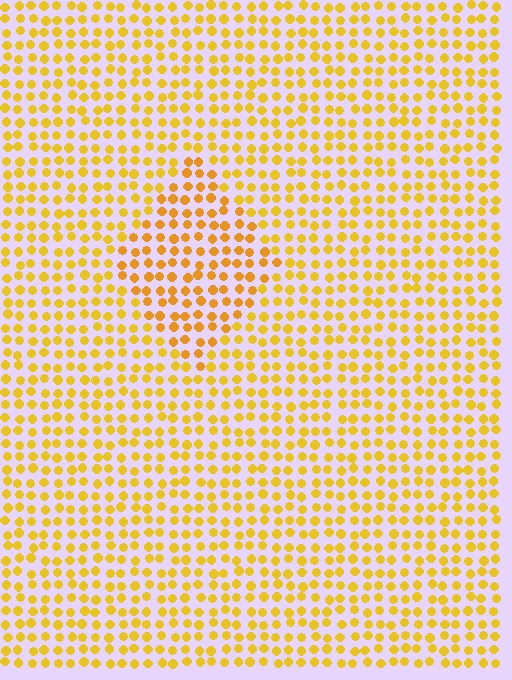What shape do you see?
I see a diamond.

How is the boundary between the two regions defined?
The boundary is defined purely by a slight shift in hue (about 15 degrees). Spacing, size, and orientation are identical on both sides.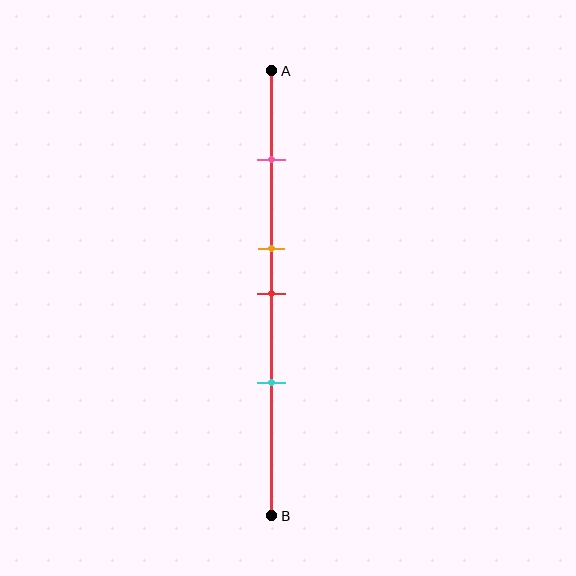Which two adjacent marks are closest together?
The orange and red marks are the closest adjacent pair.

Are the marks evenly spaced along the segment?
No, the marks are not evenly spaced.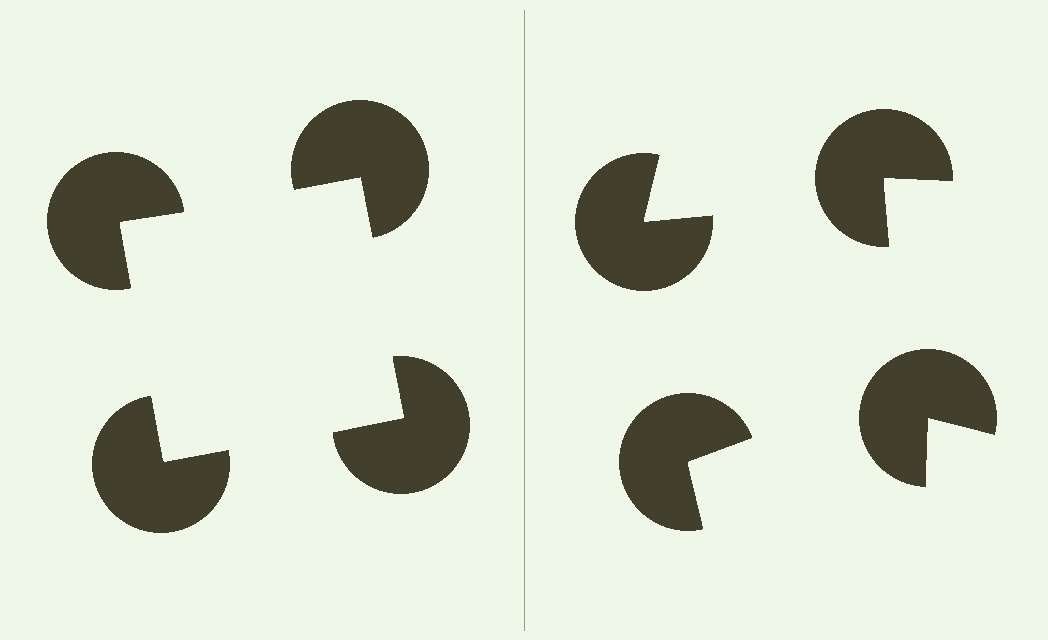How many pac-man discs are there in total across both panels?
8 — 4 on each side.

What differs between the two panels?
The pac-man discs are positioned identically on both sides; only the wedge orientations differ. On the left they align to a square; on the right they are misaligned.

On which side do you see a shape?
An illusory square appears on the left side. On the right side the wedge cuts are rotated, so no coherent shape forms.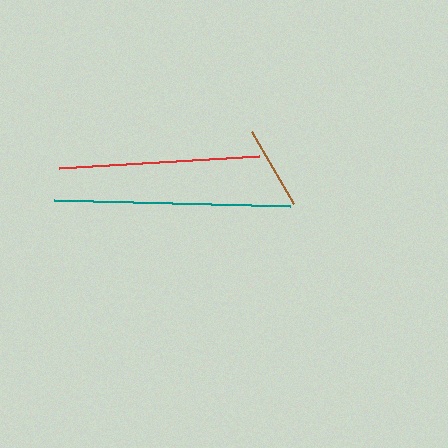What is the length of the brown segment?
The brown segment is approximately 84 pixels long.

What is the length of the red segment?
The red segment is approximately 200 pixels long.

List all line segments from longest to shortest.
From longest to shortest: teal, red, brown.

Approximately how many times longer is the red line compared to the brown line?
The red line is approximately 2.4 times the length of the brown line.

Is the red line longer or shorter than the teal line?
The teal line is longer than the red line.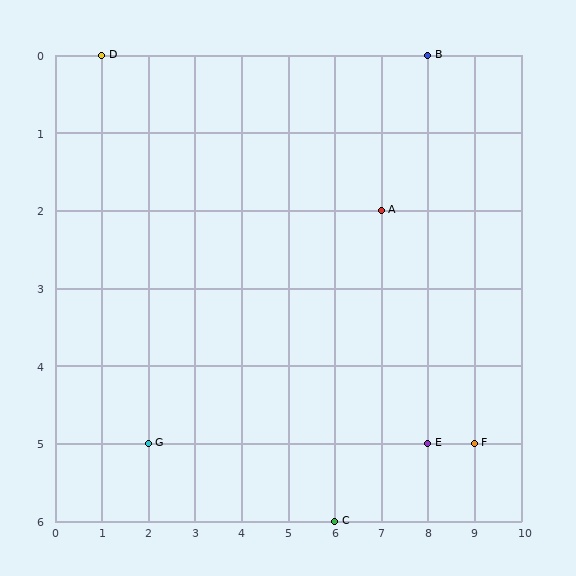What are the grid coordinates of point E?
Point E is at grid coordinates (8, 5).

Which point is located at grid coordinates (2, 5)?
Point G is at (2, 5).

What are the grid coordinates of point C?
Point C is at grid coordinates (6, 6).